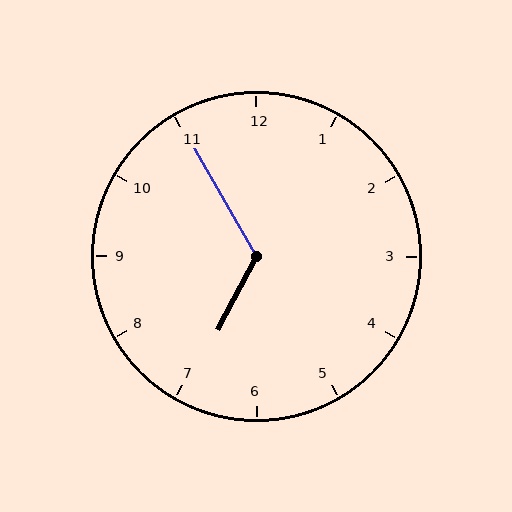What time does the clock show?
6:55.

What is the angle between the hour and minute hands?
Approximately 122 degrees.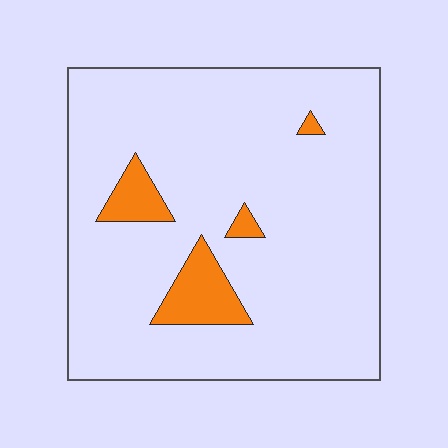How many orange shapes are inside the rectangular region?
4.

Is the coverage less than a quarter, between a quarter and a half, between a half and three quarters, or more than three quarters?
Less than a quarter.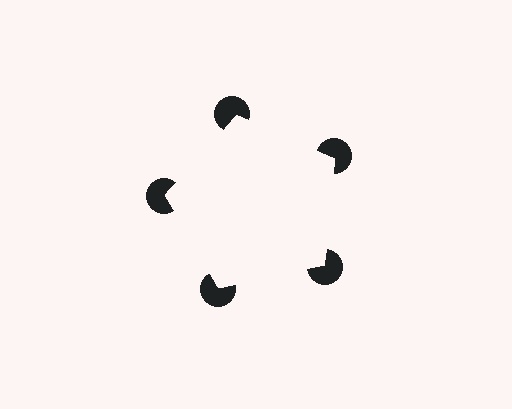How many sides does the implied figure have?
5 sides.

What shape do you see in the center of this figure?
An illusory pentagon — its edges are inferred from the aligned wedge cuts in the pac-man discs, not physically drawn.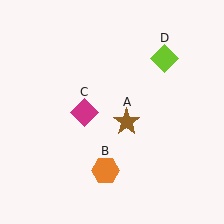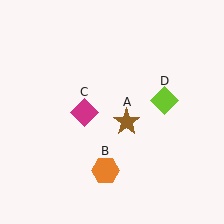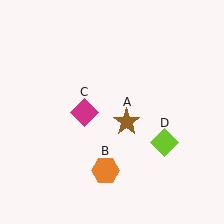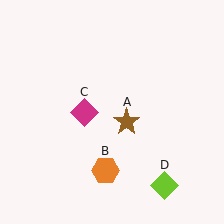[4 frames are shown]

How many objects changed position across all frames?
1 object changed position: lime diamond (object D).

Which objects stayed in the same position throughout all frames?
Brown star (object A) and orange hexagon (object B) and magenta diamond (object C) remained stationary.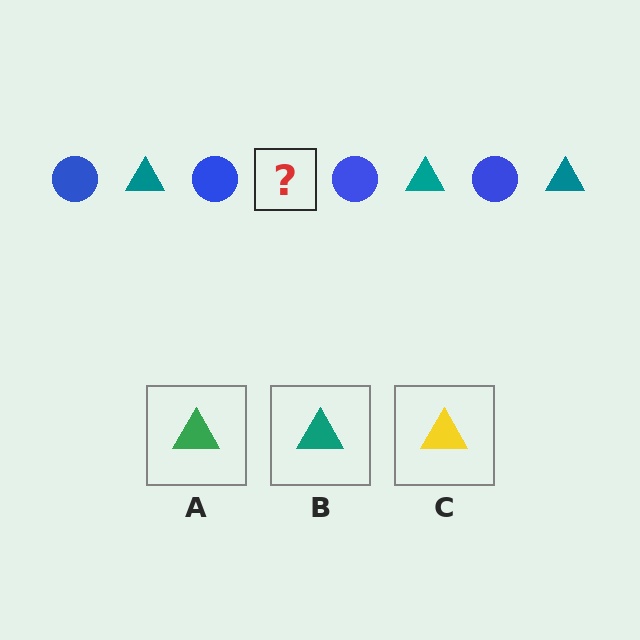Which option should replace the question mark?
Option B.